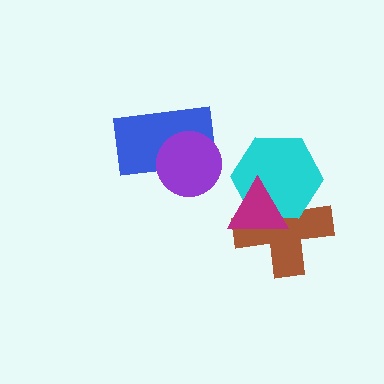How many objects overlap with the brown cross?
2 objects overlap with the brown cross.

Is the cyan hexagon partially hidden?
Yes, it is partially covered by another shape.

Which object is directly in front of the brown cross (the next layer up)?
The cyan hexagon is directly in front of the brown cross.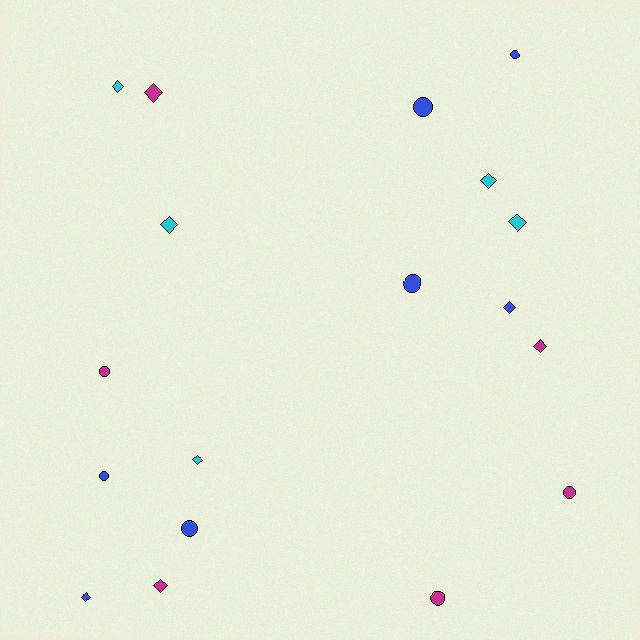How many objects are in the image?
There are 18 objects.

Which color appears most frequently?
Blue, with 7 objects.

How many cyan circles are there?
There are no cyan circles.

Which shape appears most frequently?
Diamond, with 10 objects.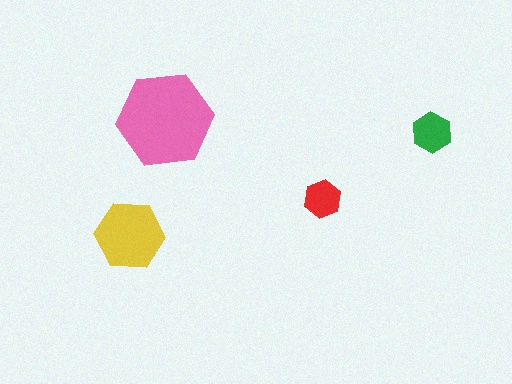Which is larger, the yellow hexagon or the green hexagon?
The yellow one.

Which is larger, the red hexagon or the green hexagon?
The green one.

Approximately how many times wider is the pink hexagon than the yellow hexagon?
About 1.5 times wider.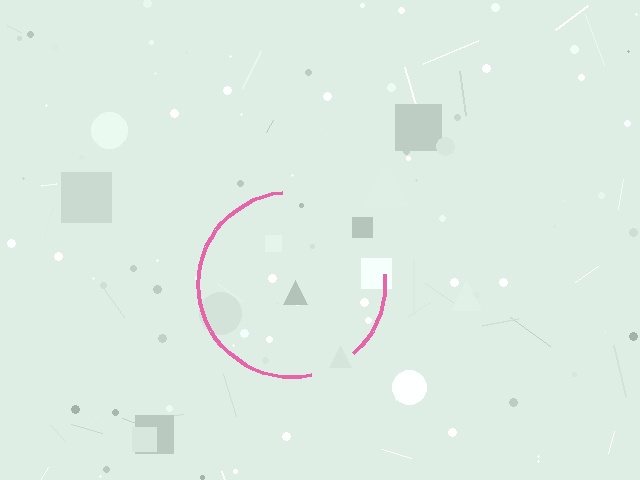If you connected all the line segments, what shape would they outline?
They would outline a circle.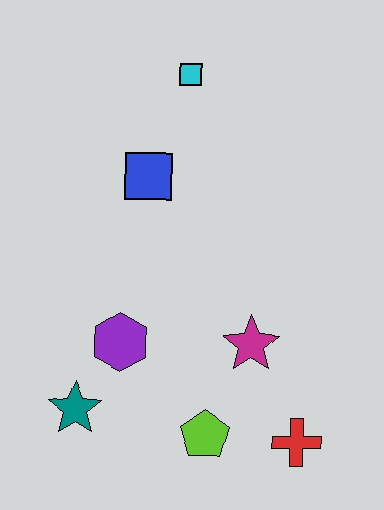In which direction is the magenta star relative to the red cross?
The magenta star is above the red cross.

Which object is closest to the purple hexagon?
The teal star is closest to the purple hexagon.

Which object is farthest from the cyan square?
The red cross is farthest from the cyan square.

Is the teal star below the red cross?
No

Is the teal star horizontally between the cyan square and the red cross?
No